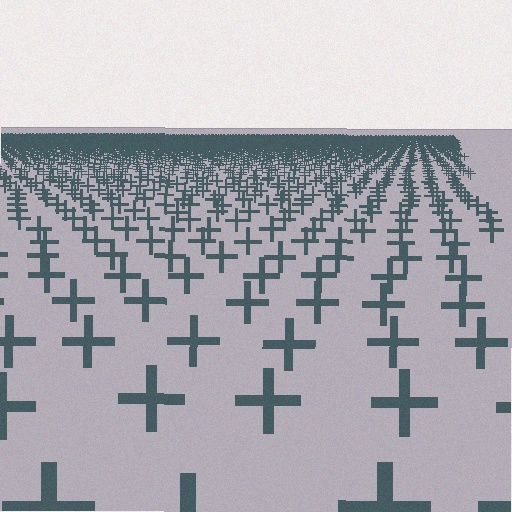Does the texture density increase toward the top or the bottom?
Density increases toward the top.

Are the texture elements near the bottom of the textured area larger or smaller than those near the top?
Larger. Near the bottom, elements are closer to the viewer and appear at a bigger on-screen size.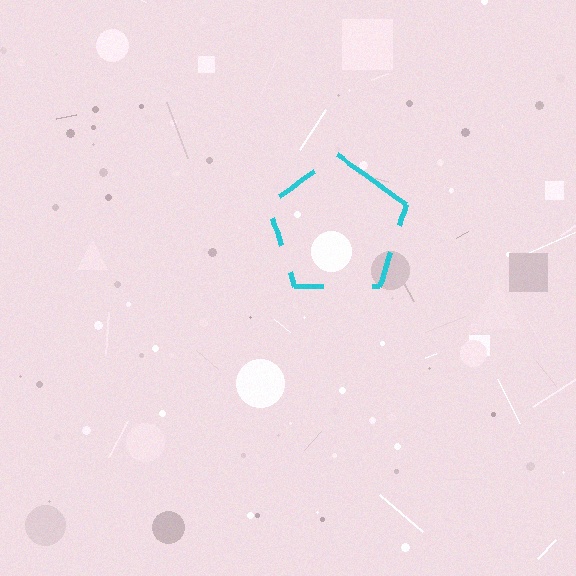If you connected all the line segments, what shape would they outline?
They would outline a pentagon.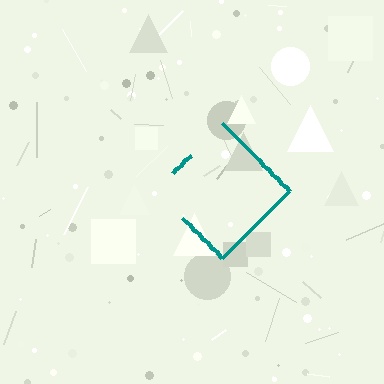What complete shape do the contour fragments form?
The contour fragments form a diamond.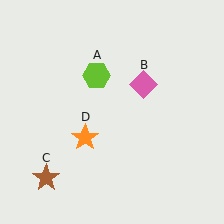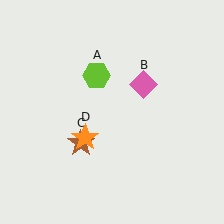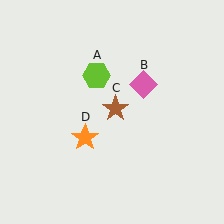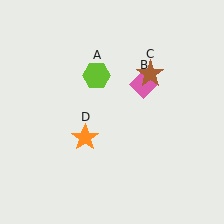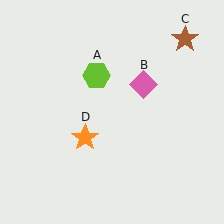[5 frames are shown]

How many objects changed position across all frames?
1 object changed position: brown star (object C).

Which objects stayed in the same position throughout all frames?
Lime hexagon (object A) and pink diamond (object B) and orange star (object D) remained stationary.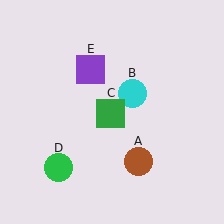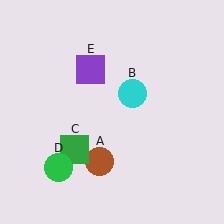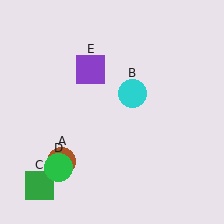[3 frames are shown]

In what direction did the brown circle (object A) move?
The brown circle (object A) moved left.